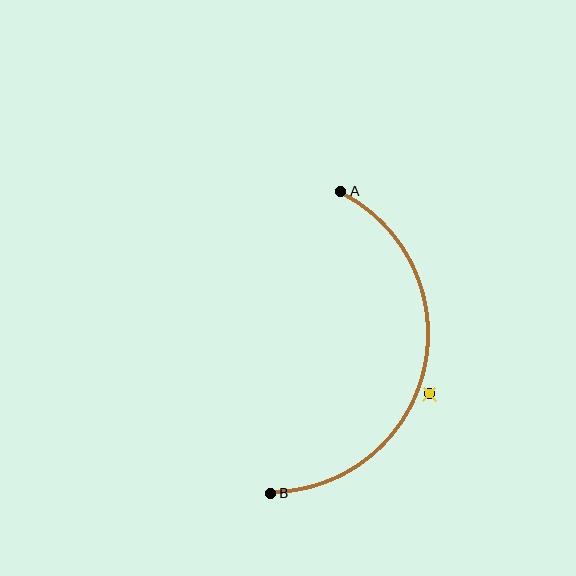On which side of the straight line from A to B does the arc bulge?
The arc bulges to the right of the straight line connecting A and B.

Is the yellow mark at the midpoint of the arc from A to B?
No — the yellow mark does not lie on the arc at all. It sits slightly outside the curve.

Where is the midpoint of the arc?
The arc midpoint is the point on the curve farthest from the straight line joining A and B. It sits to the right of that line.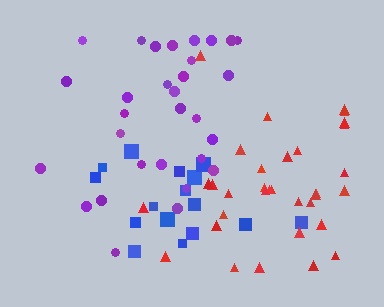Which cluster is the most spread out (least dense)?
Blue.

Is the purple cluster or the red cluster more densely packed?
Red.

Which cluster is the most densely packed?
Red.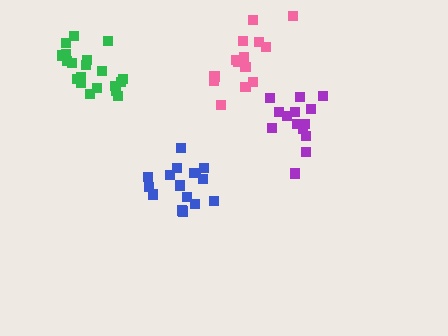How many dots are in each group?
Group 1: 14 dots, Group 2: 20 dots, Group 3: 16 dots, Group 4: 14 dots (64 total).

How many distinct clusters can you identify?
There are 4 distinct clusters.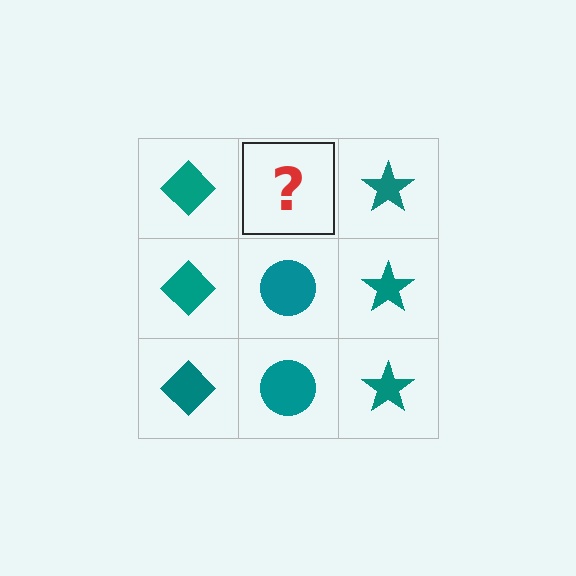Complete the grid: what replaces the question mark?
The question mark should be replaced with a teal circle.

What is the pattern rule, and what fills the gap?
The rule is that each column has a consistent shape. The gap should be filled with a teal circle.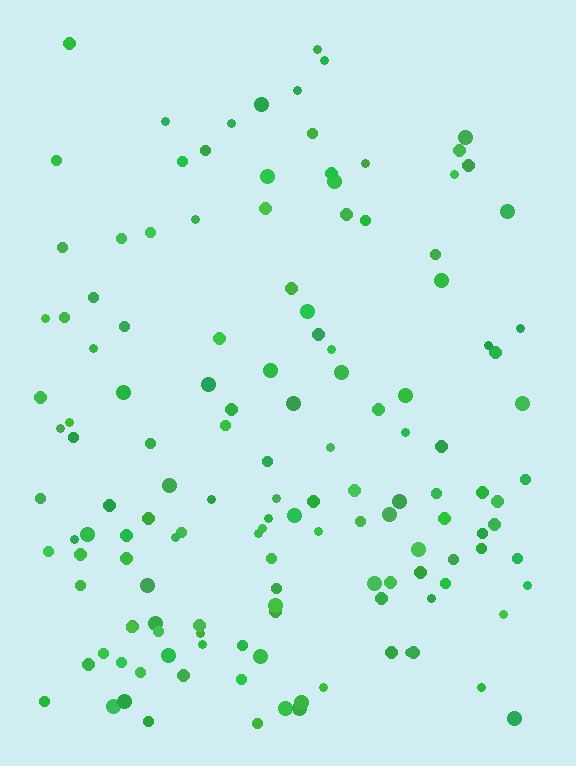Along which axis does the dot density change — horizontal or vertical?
Vertical.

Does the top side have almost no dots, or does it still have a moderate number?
Still a moderate number, just noticeably fewer than the bottom.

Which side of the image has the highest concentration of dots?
The bottom.